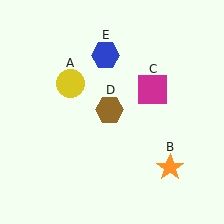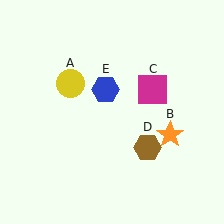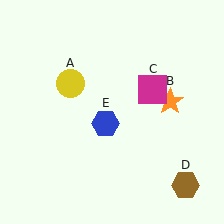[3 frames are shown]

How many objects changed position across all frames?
3 objects changed position: orange star (object B), brown hexagon (object D), blue hexagon (object E).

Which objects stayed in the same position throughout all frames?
Yellow circle (object A) and magenta square (object C) remained stationary.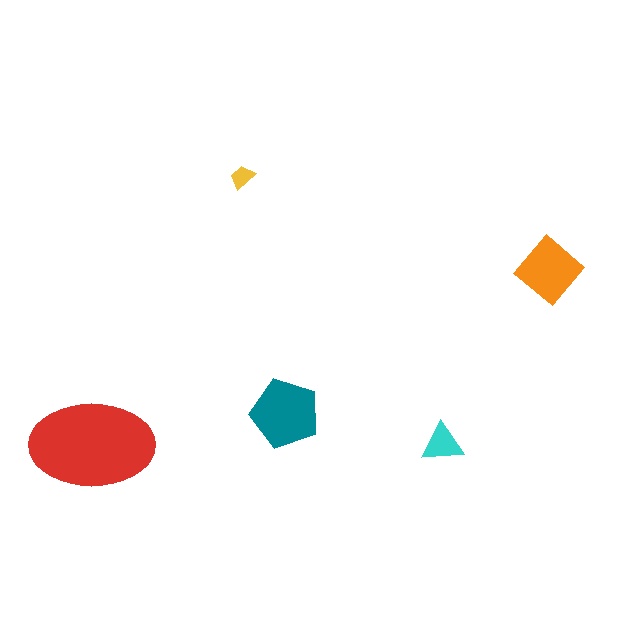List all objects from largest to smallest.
The red ellipse, the teal pentagon, the orange diamond, the cyan triangle, the yellow trapezoid.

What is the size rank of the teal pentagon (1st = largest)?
2nd.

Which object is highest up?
The yellow trapezoid is topmost.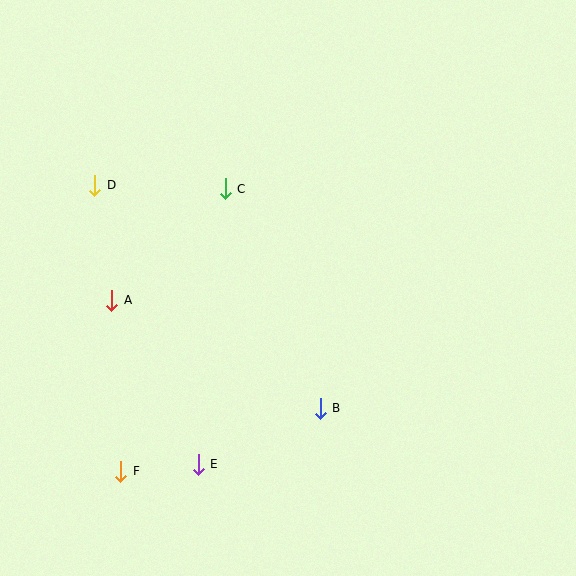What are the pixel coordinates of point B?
Point B is at (320, 408).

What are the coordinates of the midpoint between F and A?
The midpoint between F and A is at (116, 386).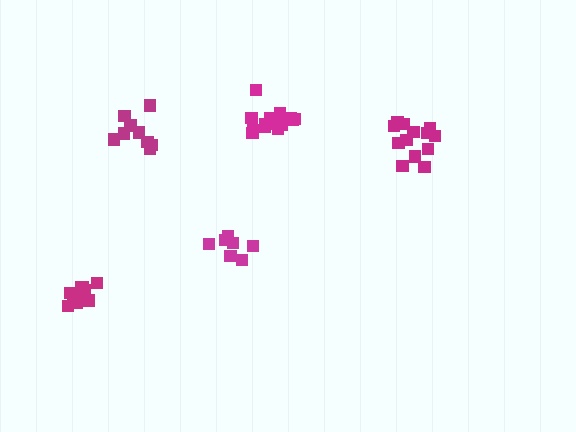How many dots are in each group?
Group 1: 13 dots, Group 2: 9 dots, Group 3: 14 dots, Group 4: 14 dots, Group 5: 8 dots (58 total).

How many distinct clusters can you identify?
There are 5 distinct clusters.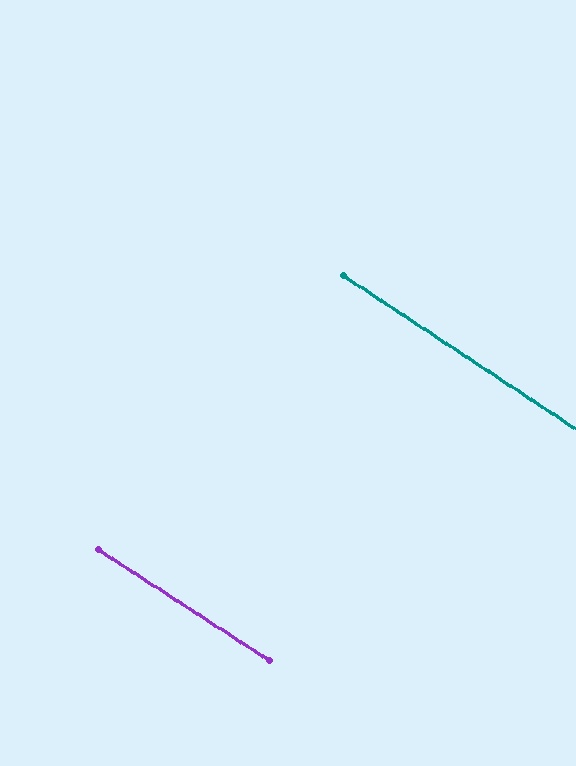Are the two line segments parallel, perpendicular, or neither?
Parallel — their directions differ by only 0.5°.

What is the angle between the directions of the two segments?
Approximately 0 degrees.